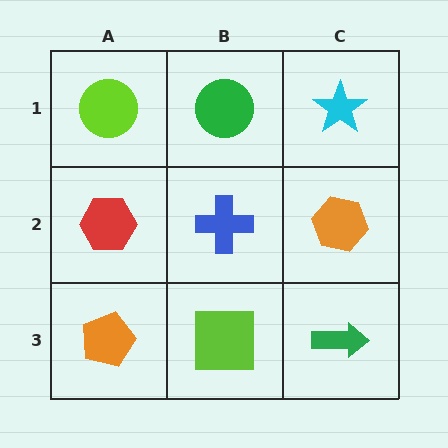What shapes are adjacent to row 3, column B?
A blue cross (row 2, column B), an orange pentagon (row 3, column A), a green arrow (row 3, column C).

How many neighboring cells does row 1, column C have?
2.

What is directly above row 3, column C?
An orange hexagon.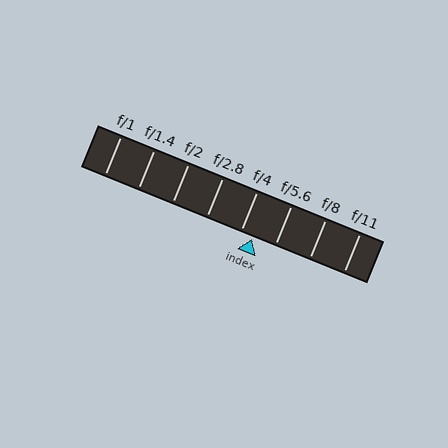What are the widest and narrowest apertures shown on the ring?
The widest aperture shown is f/1 and the narrowest is f/11.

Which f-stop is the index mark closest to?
The index mark is closest to f/4.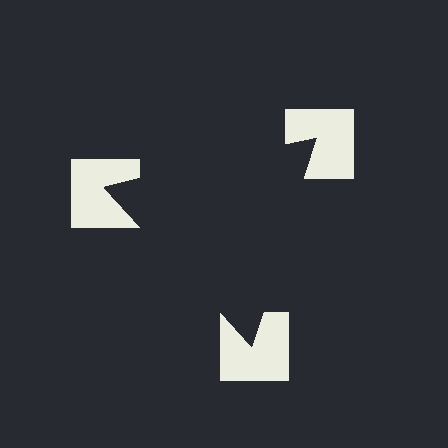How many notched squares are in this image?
There are 3 — one at each vertex of the illusory triangle.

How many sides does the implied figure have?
3 sides.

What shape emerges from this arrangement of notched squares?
An illusory triangle — its edges are inferred from the aligned wedge cuts in the notched squares, not physically drawn.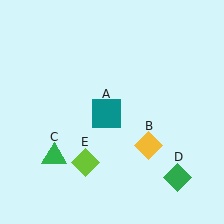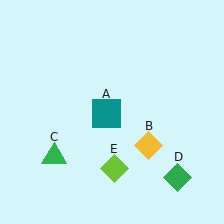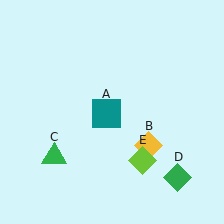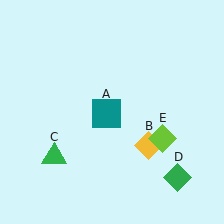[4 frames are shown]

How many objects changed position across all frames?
1 object changed position: lime diamond (object E).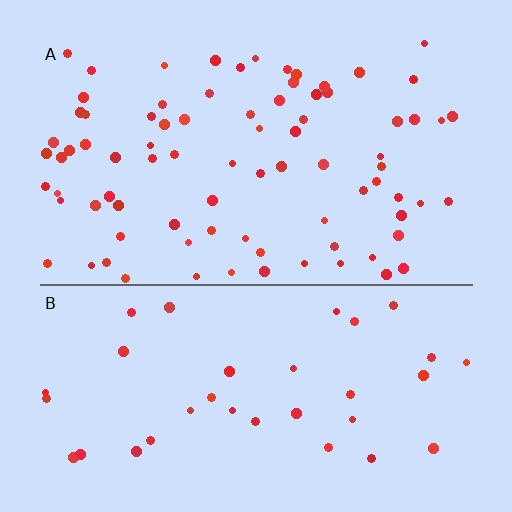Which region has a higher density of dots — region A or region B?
A (the top).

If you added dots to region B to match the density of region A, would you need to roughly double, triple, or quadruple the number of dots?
Approximately double.